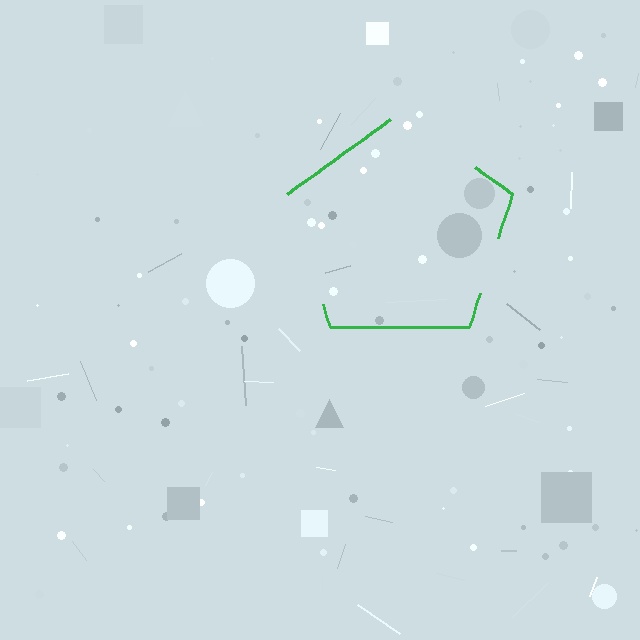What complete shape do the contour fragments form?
The contour fragments form a pentagon.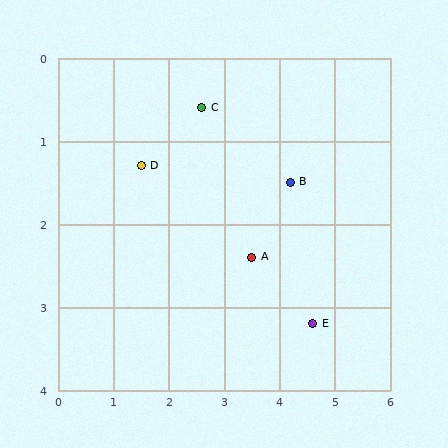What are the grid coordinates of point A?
Point A is at approximately (3.5, 2.4).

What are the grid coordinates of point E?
Point E is at approximately (4.6, 3.2).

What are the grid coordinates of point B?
Point B is at approximately (4.2, 1.5).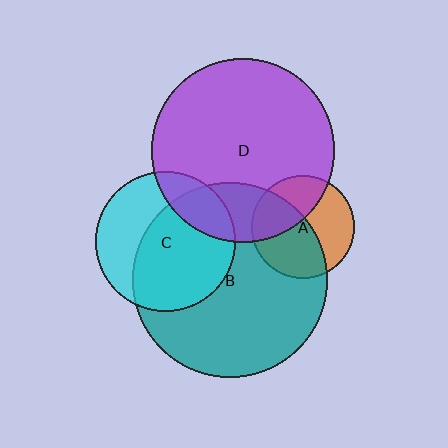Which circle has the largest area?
Circle B (teal).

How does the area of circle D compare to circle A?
Approximately 3.2 times.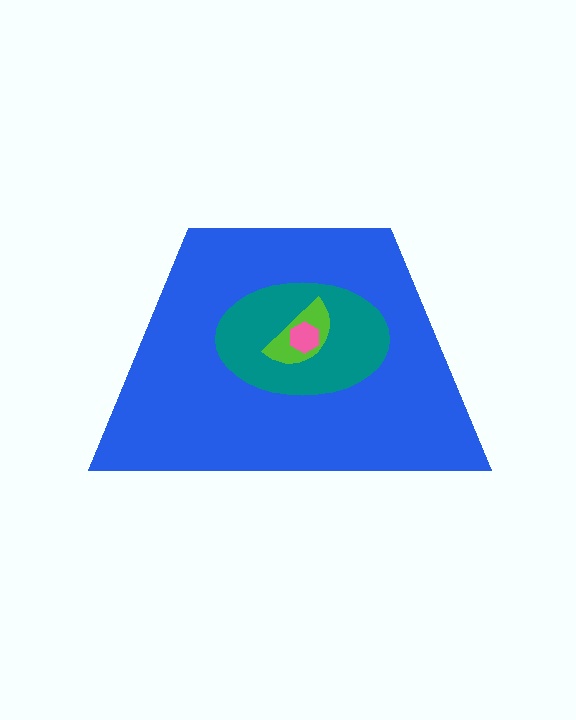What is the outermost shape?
The blue trapezoid.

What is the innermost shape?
The pink hexagon.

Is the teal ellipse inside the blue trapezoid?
Yes.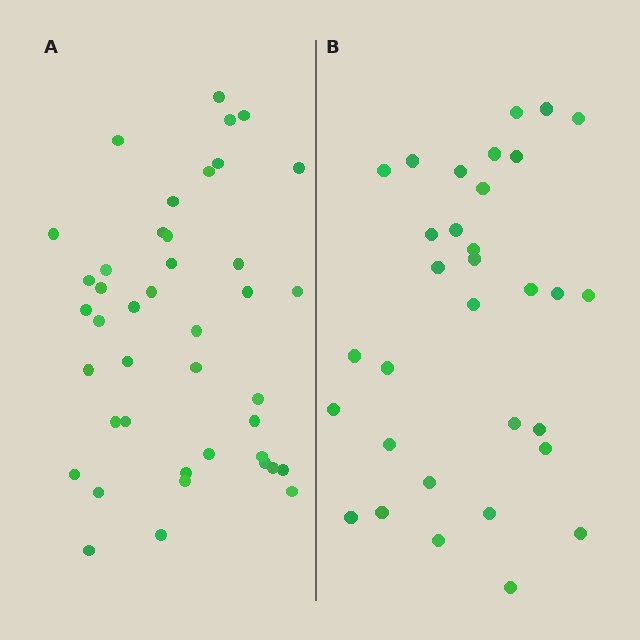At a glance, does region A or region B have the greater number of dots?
Region A (the left region) has more dots.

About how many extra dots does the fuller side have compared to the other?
Region A has roughly 10 or so more dots than region B.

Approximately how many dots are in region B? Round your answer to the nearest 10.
About 30 dots. (The exact count is 32, which rounds to 30.)